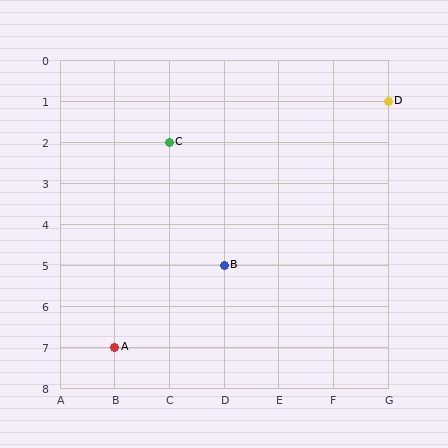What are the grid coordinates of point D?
Point D is at grid coordinates (G, 1).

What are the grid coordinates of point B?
Point B is at grid coordinates (D, 5).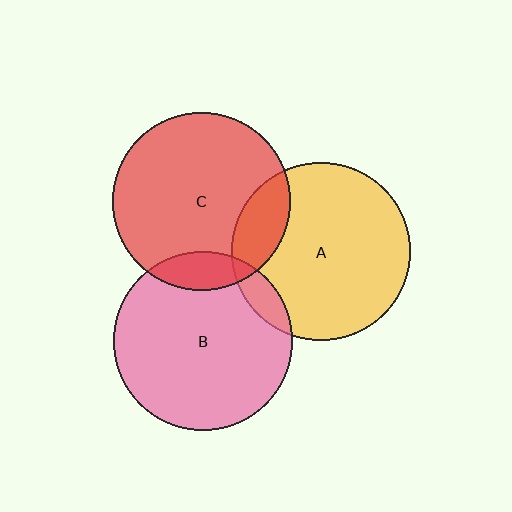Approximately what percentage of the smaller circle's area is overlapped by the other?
Approximately 10%.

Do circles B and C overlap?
Yes.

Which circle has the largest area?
Circle B (pink).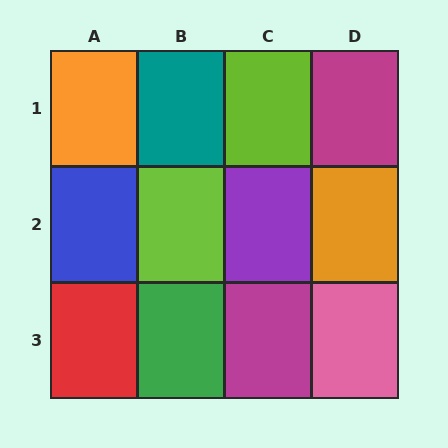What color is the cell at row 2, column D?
Orange.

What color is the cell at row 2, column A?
Blue.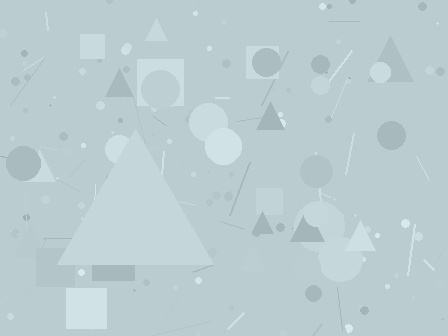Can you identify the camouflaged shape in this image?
The camouflaged shape is a triangle.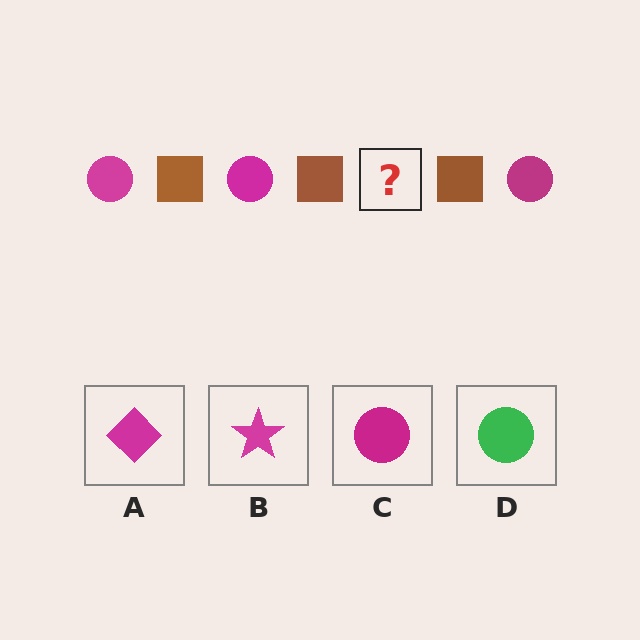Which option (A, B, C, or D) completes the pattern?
C.